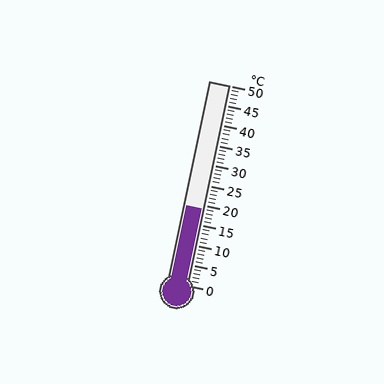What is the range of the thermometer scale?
The thermometer scale ranges from 0°C to 50°C.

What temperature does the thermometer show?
The thermometer shows approximately 19°C.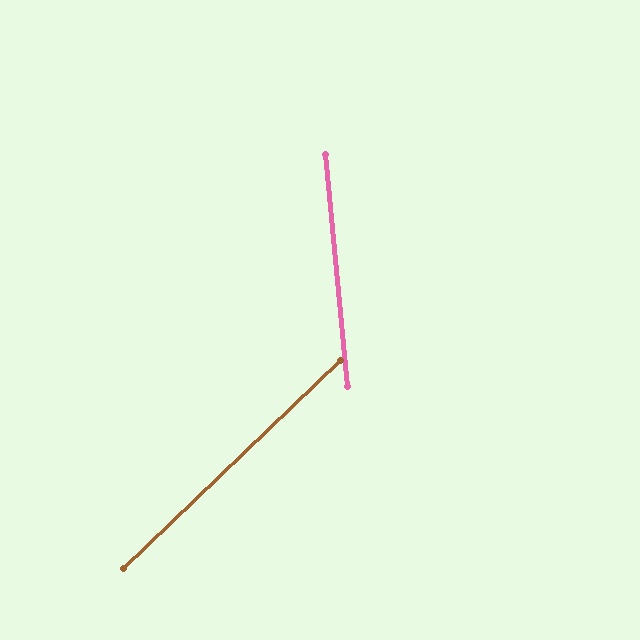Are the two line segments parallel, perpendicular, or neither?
Neither parallel nor perpendicular — they differ by about 51°.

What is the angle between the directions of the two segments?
Approximately 51 degrees.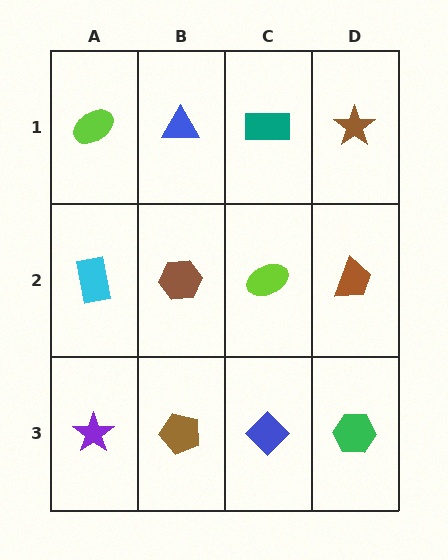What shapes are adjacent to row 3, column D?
A brown trapezoid (row 2, column D), a blue diamond (row 3, column C).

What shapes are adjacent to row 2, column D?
A brown star (row 1, column D), a green hexagon (row 3, column D), a lime ellipse (row 2, column C).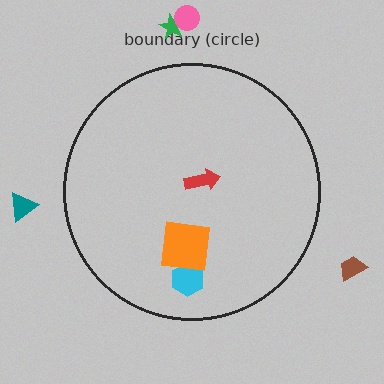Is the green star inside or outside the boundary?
Outside.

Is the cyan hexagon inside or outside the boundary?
Inside.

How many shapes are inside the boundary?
3 inside, 4 outside.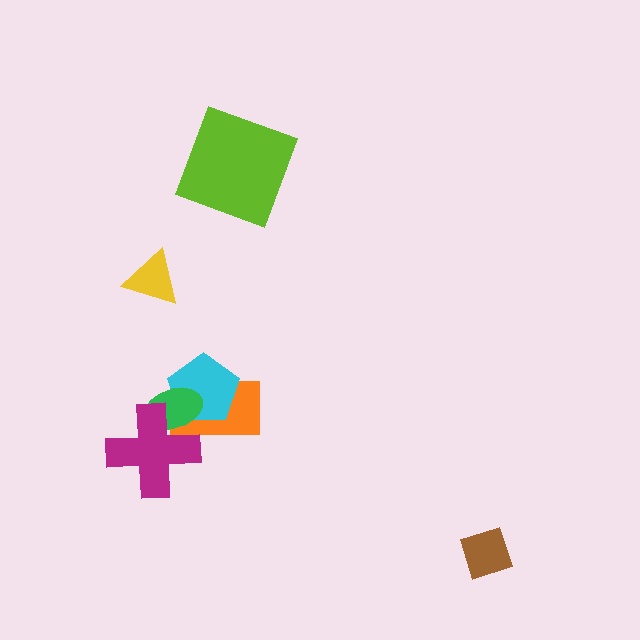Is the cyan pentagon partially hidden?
Yes, it is partially covered by another shape.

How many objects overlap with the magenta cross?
2 objects overlap with the magenta cross.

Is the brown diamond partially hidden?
No, no other shape covers it.